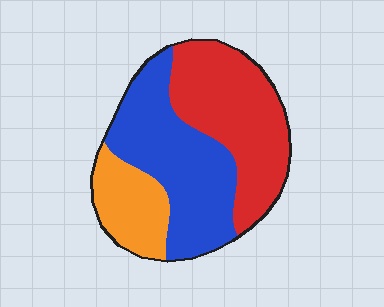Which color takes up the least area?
Orange, at roughly 20%.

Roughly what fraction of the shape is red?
Red covers 40% of the shape.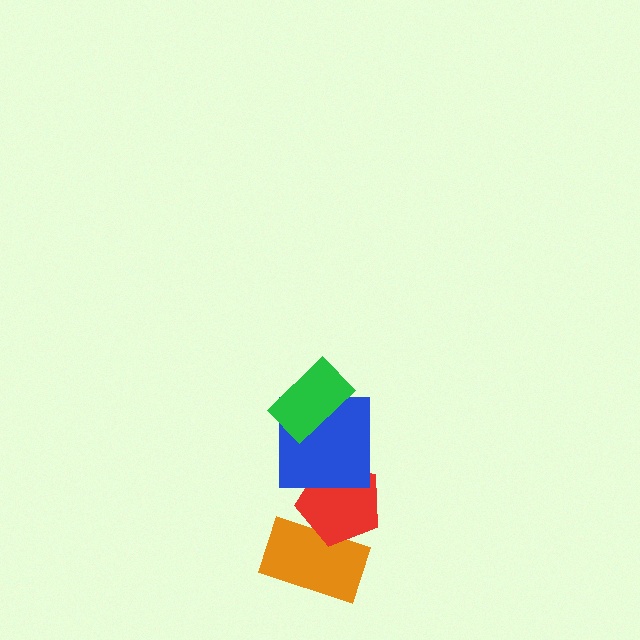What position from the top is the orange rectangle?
The orange rectangle is 4th from the top.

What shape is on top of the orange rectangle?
The red pentagon is on top of the orange rectangle.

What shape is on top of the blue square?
The green rectangle is on top of the blue square.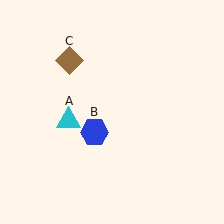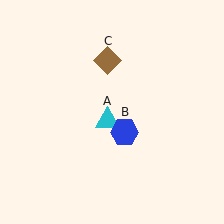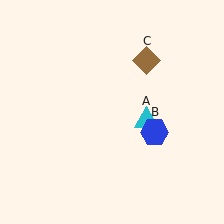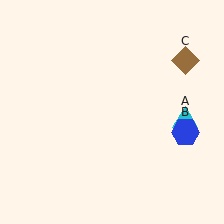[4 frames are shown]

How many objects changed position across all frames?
3 objects changed position: cyan triangle (object A), blue hexagon (object B), brown diamond (object C).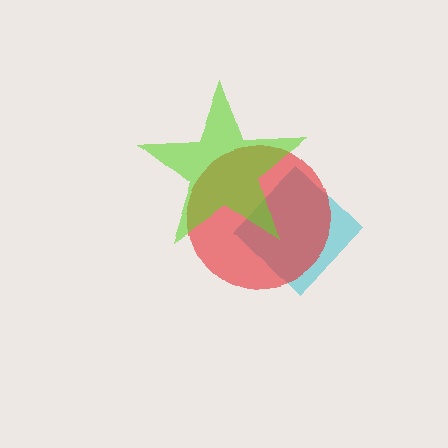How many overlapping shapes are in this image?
There are 3 overlapping shapes in the image.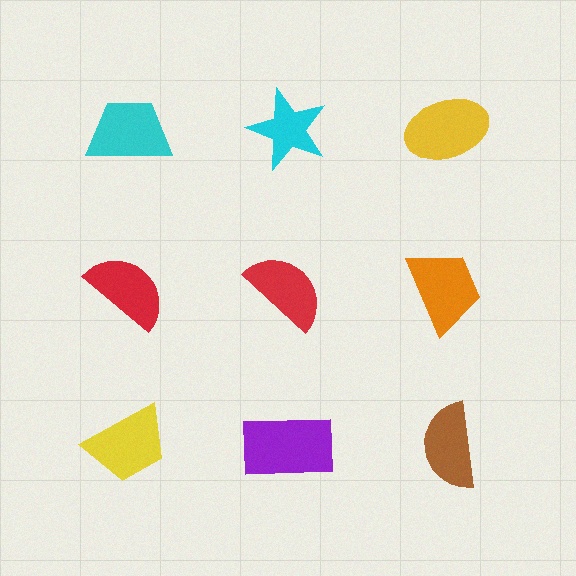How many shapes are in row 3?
3 shapes.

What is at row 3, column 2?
A purple rectangle.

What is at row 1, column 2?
A cyan star.